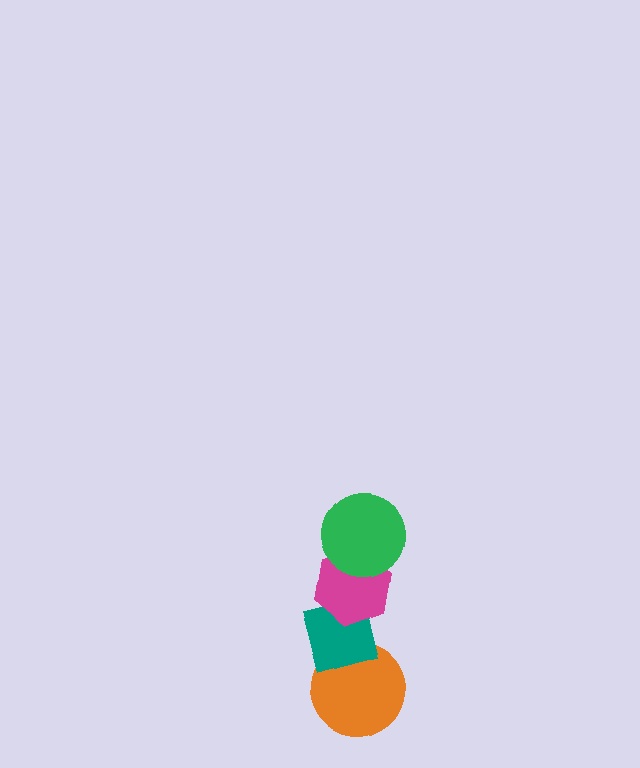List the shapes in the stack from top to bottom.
From top to bottom: the green circle, the magenta hexagon, the teal square, the orange circle.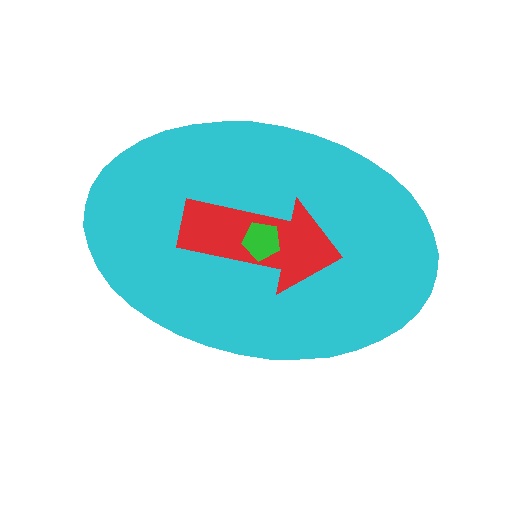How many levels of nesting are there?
3.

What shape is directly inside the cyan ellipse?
The red arrow.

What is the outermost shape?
The cyan ellipse.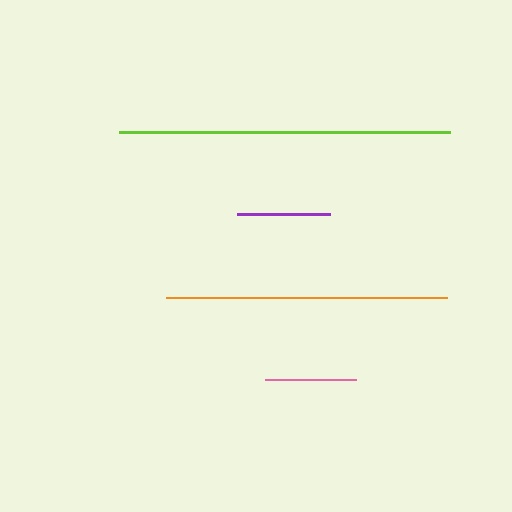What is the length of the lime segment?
The lime segment is approximately 331 pixels long.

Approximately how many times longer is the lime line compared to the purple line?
The lime line is approximately 3.6 times the length of the purple line.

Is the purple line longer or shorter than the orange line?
The orange line is longer than the purple line.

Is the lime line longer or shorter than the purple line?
The lime line is longer than the purple line.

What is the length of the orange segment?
The orange segment is approximately 281 pixels long.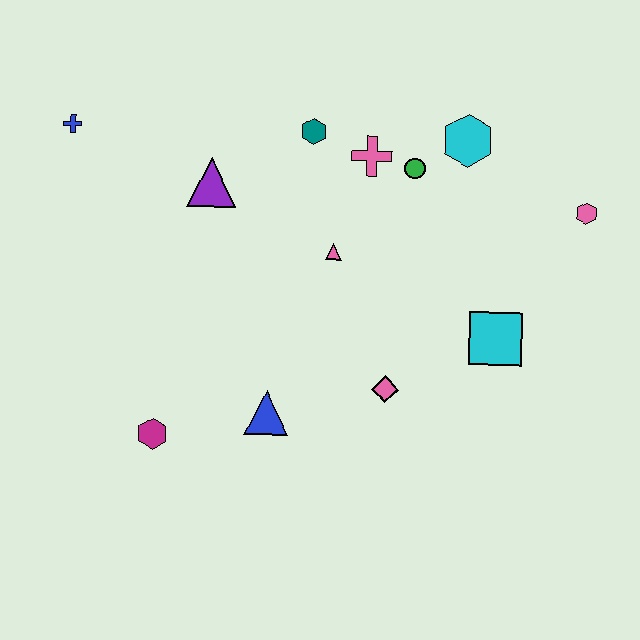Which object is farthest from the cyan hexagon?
The magenta hexagon is farthest from the cyan hexagon.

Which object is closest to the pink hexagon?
The cyan hexagon is closest to the pink hexagon.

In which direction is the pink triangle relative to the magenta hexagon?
The pink triangle is above the magenta hexagon.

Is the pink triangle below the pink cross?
Yes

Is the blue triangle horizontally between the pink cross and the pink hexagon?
No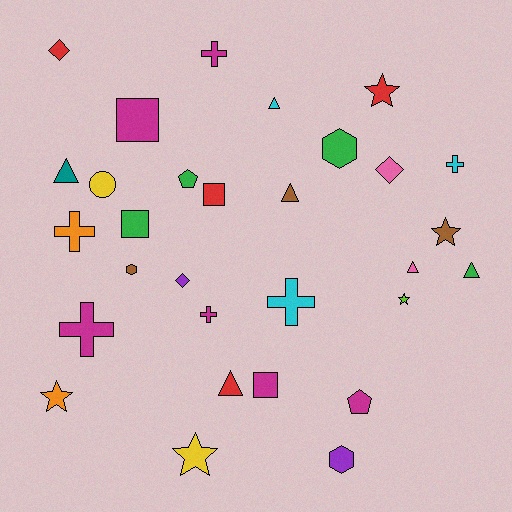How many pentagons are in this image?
There are 2 pentagons.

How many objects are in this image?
There are 30 objects.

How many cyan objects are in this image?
There are 3 cyan objects.